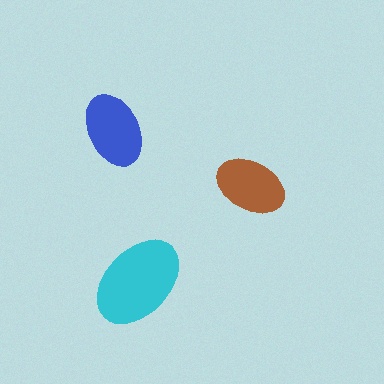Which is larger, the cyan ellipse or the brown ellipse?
The cyan one.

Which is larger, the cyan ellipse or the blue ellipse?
The cyan one.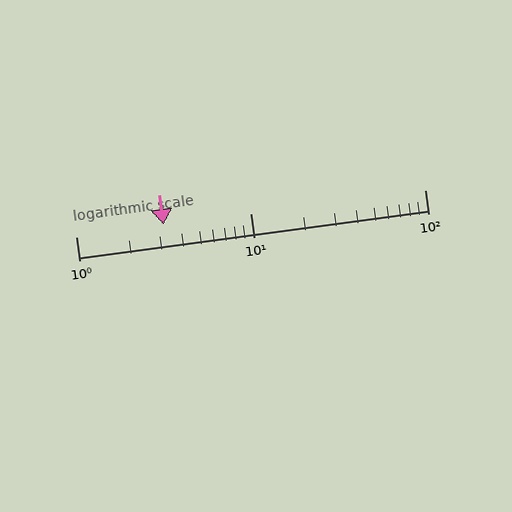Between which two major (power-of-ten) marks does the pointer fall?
The pointer is between 1 and 10.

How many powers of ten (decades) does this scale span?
The scale spans 2 decades, from 1 to 100.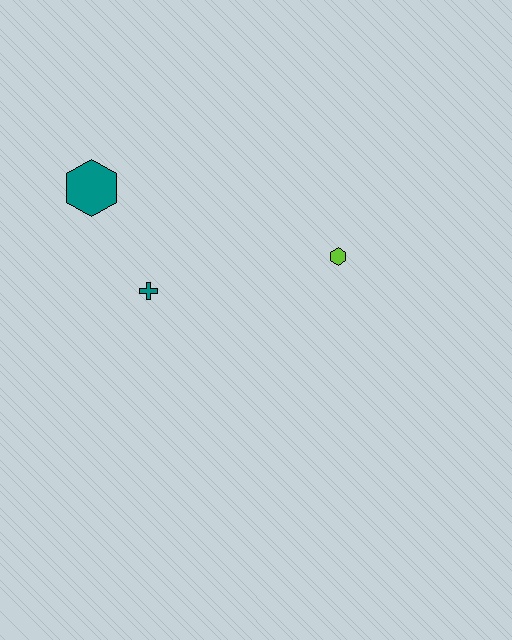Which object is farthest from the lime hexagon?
The teal hexagon is farthest from the lime hexagon.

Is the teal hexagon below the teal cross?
No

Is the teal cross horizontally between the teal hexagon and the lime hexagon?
Yes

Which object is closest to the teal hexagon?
The teal cross is closest to the teal hexagon.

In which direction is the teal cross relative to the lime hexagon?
The teal cross is to the left of the lime hexagon.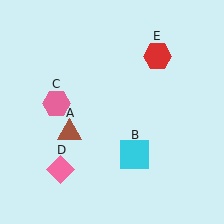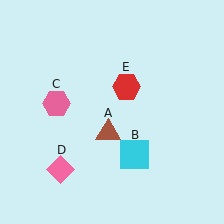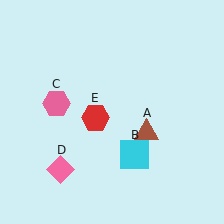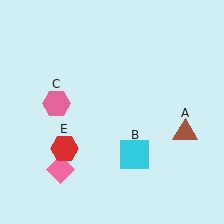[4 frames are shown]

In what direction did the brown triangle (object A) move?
The brown triangle (object A) moved right.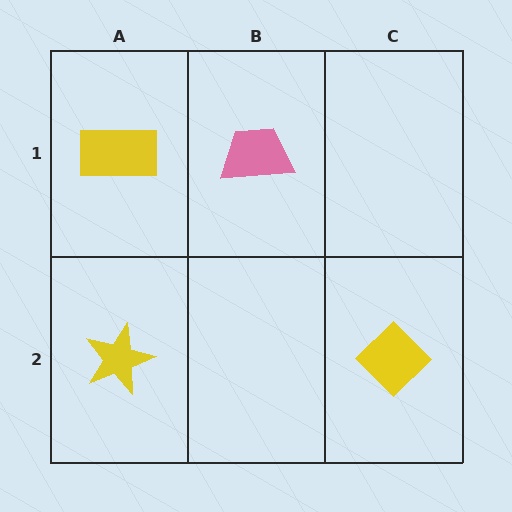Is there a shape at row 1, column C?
No, that cell is empty.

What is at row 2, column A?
A yellow star.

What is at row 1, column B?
A pink trapezoid.